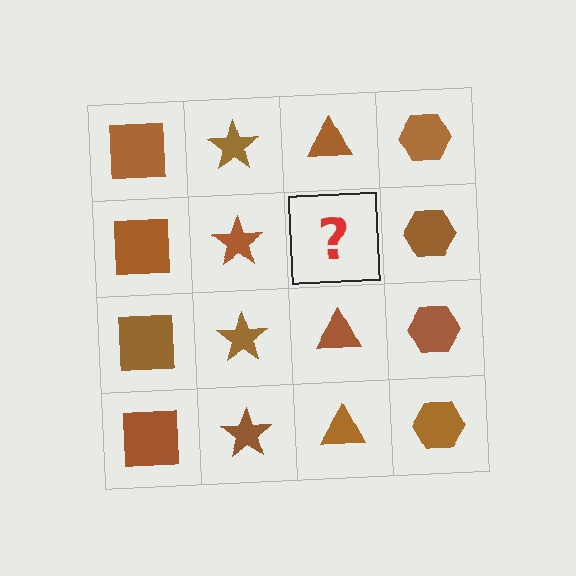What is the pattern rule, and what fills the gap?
The rule is that each column has a consistent shape. The gap should be filled with a brown triangle.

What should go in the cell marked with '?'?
The missing cell should contain a brown triangle.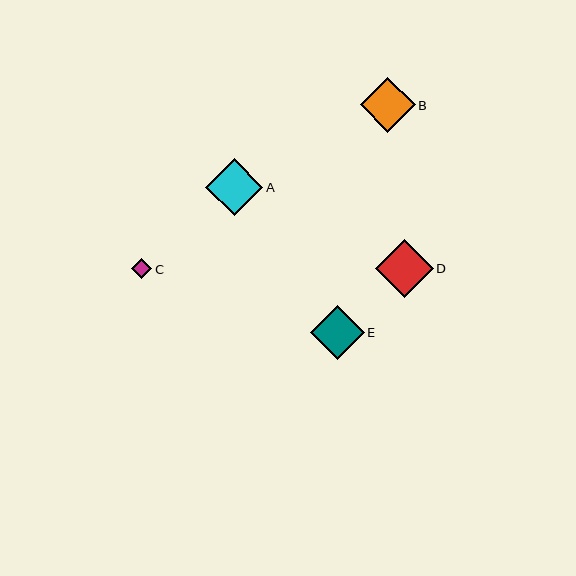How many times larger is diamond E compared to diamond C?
Diamond E is approximately 2.7 times the size of diamond C.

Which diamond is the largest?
Diamond D is the largest with a size of approximately 58 pixels.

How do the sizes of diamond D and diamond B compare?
Diamond D and diamond B are approximately the same size.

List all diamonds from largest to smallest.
From largest to smallest: D, A, B, E, C.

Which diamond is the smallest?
Diamond C is the smallest with a size of approximately 20 pixels.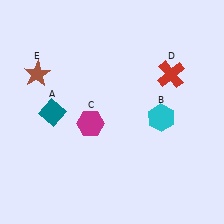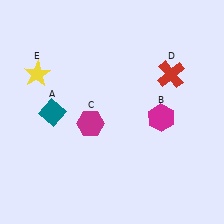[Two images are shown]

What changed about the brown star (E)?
In Image 1, E is brown. In Image 2, it changed to yellow.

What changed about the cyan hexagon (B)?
In Image 1, B is cyan. In Image 2, it changed to magenta.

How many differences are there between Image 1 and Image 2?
There are 2 differences between the two images.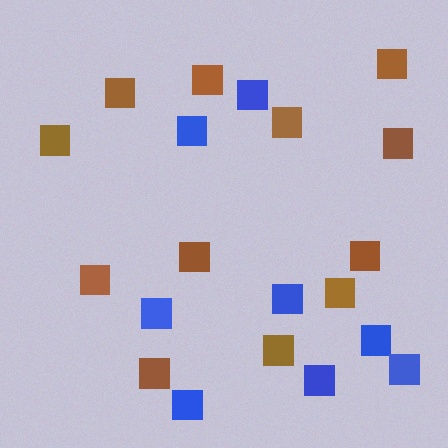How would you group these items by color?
There are 2 groups: one group of brown squares (12) and one group of blue squares (8).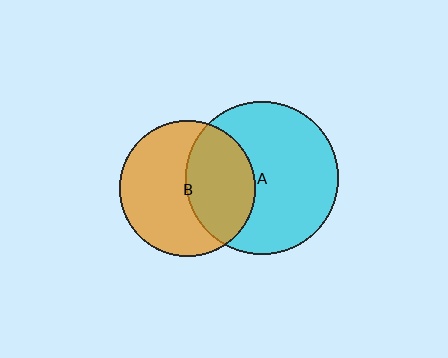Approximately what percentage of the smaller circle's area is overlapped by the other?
Approximately 40%.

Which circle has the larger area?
Circle A (cyan).